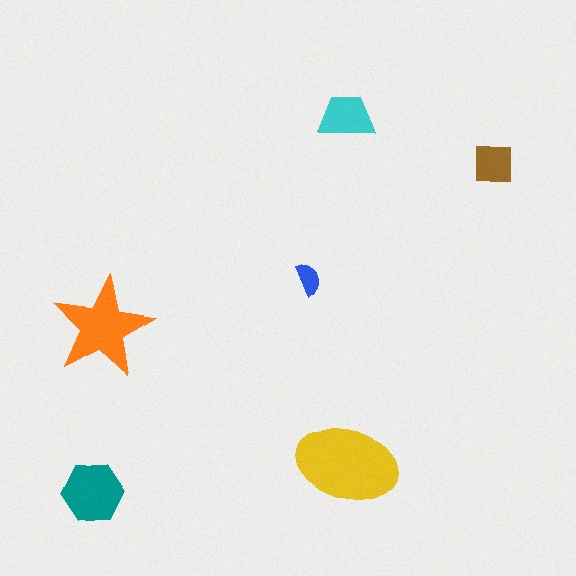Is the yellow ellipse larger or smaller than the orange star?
Larger.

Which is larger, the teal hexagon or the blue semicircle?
The teal hexagon.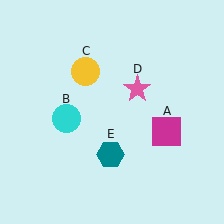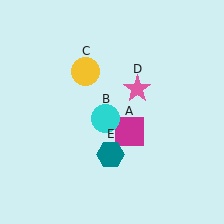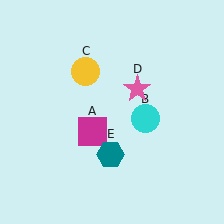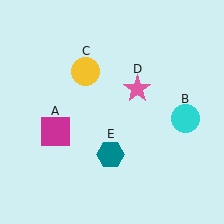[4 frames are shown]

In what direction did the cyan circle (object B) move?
The cyan circle (object B) moved right.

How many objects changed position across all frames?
2 objects changed position: magenta square (object A), cyan circle (object B).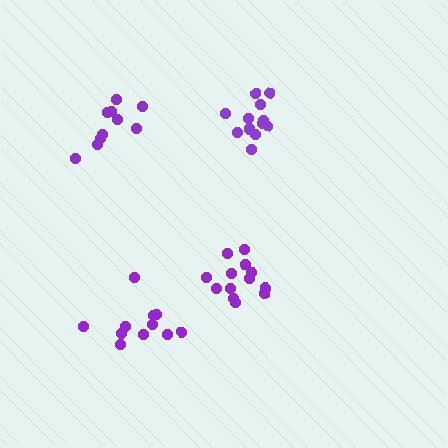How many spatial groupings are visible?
There are 4 spatial groupings.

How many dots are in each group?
Group 1: 13 dots, Group 2: 10 dots, Group 3: 11 dots, Group 4: 13 dots (47 total).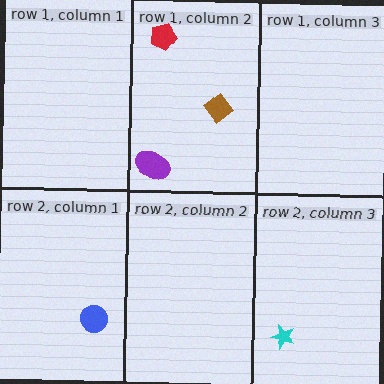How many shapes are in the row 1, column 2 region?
3.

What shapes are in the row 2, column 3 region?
The cyan star.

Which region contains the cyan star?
The row 2, column 3 region.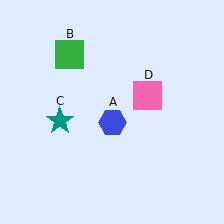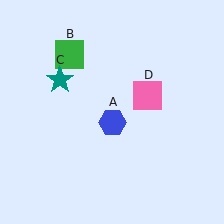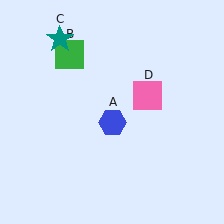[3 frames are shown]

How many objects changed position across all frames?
1 object changed position: teal star (object C).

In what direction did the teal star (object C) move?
The teal star (object C) moved up.